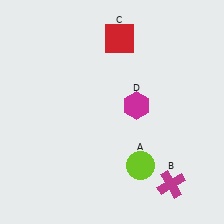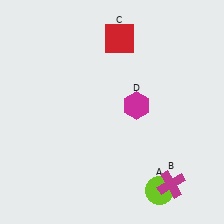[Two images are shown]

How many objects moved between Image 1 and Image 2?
1 object moved between the two images.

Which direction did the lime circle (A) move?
The lime circle (A) moved down.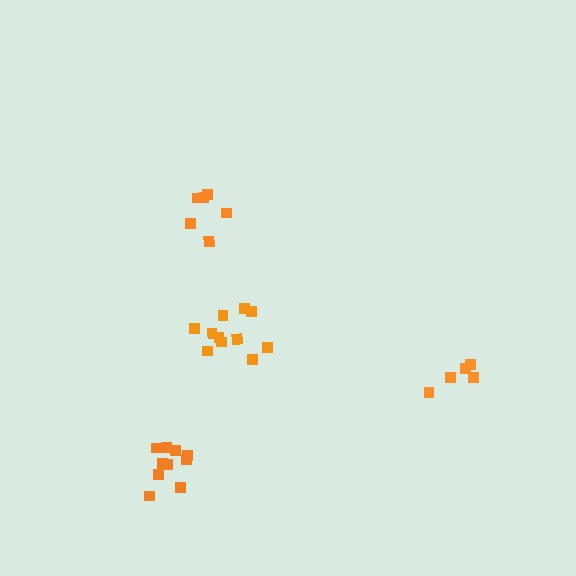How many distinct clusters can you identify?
There are 4 distinct clusters.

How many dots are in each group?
Group 1: 10 dots, Group 2: 5 dots, Group 3: 6 dots, Group 4: 11 dots (32 total).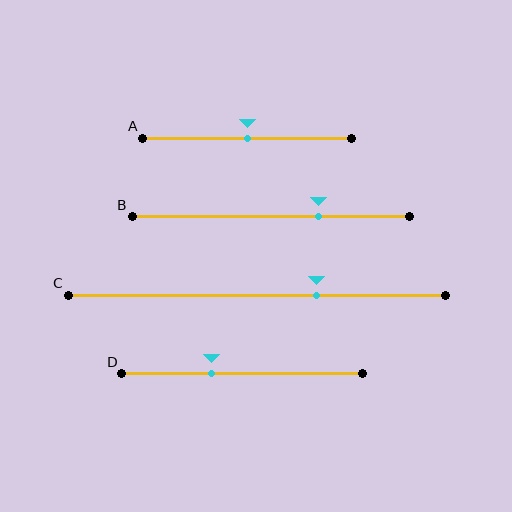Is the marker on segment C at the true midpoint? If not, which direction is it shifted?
No, the marker on segment C is shifted to the right by about 16% of the segment length.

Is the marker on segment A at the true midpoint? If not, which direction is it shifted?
Yes, the marker on segment A is at the true midpoint.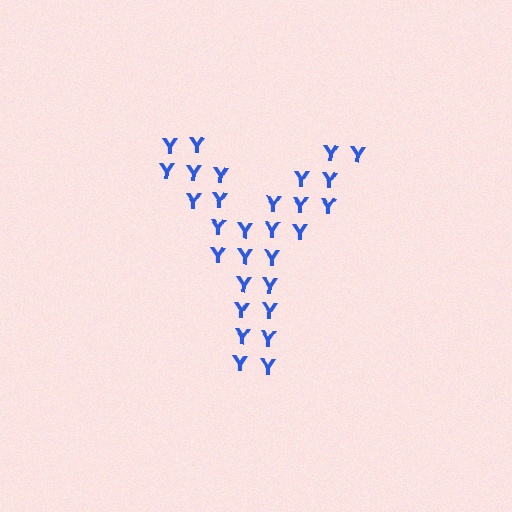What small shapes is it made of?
It is made of small letter Y's.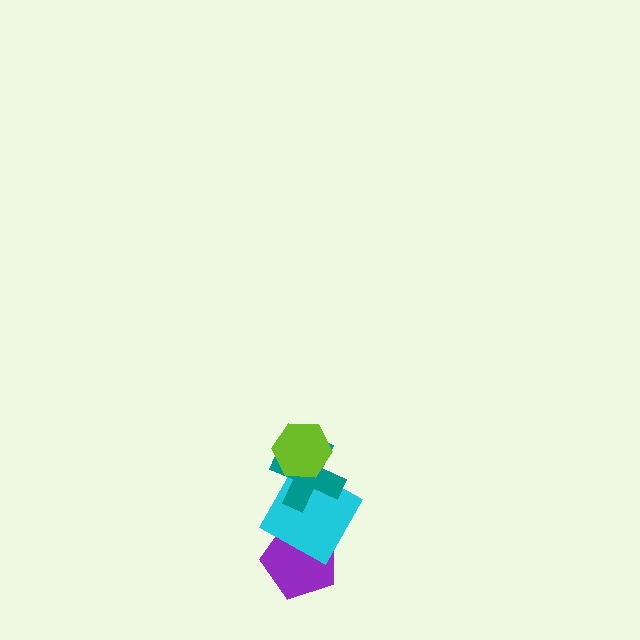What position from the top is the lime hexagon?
The lime hexagon is 1st from the top.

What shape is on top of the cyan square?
The teal cross is on top of the cyan square.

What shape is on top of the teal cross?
The lime hexagon is on top of the teal cross.